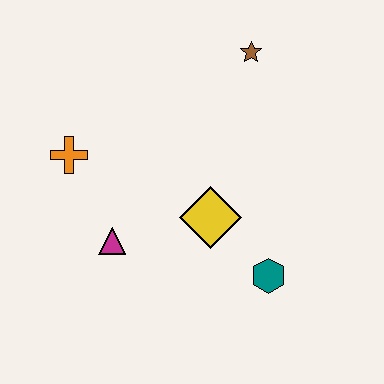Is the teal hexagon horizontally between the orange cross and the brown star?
No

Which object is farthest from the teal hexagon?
The orange cross is farthest from the teal hexagon.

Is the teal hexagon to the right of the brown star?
Yes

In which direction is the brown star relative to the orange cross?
The brown star is to the right of the orange cross.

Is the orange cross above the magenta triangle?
Yes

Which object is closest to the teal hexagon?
The yellow diamond is closest to the teal hexagon.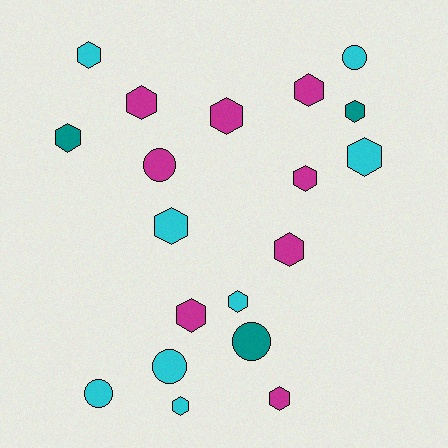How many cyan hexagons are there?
There are 5 cyan hexagons.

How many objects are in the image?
There are 19 objects.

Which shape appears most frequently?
Hexagon, with 14 objects.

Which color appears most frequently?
Magenta, with 8 objects.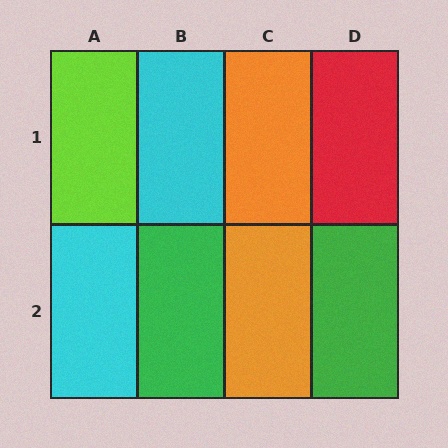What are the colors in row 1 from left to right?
Lime, cyan, orange, red.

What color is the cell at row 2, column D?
Green.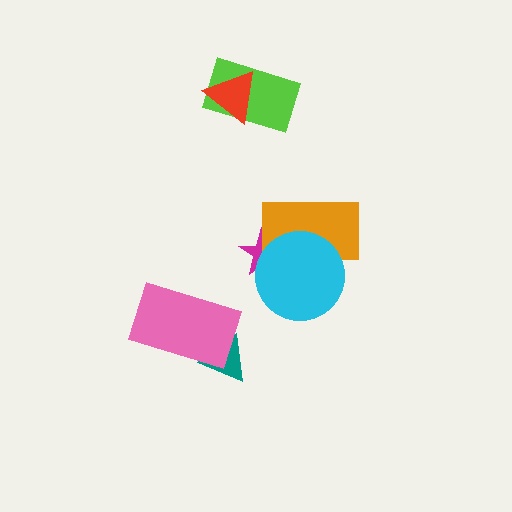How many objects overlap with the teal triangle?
1 object overlaps with the teal triangle.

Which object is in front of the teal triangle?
The pink rectangle is in front of the teal triangle.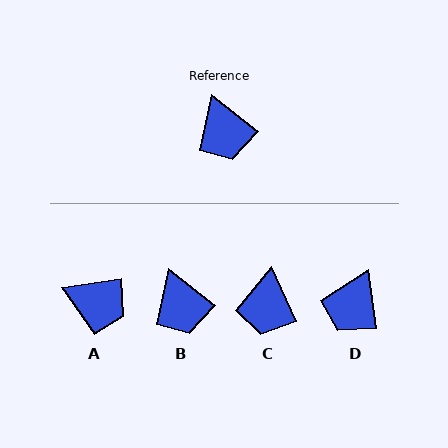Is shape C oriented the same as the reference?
No, it is off by about 27 degrees.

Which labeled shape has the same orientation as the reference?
B.